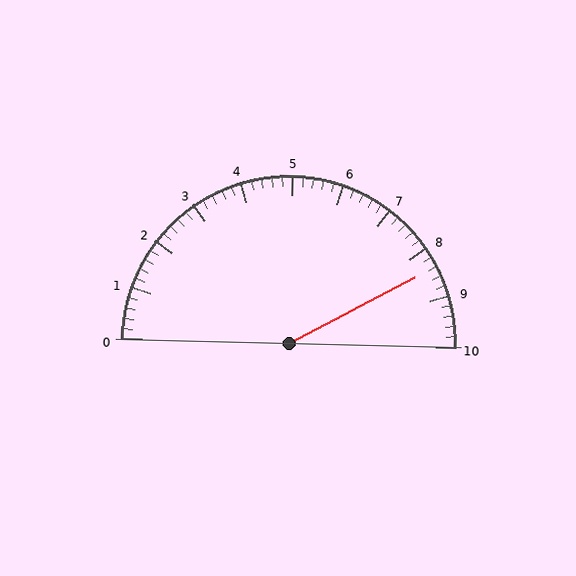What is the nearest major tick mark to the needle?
The nearest major tick mark is 8.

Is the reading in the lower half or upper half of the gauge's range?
The reading is in the upper half of the range (0 to 10).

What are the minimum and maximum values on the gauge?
The gauge ranges from 0 to 10.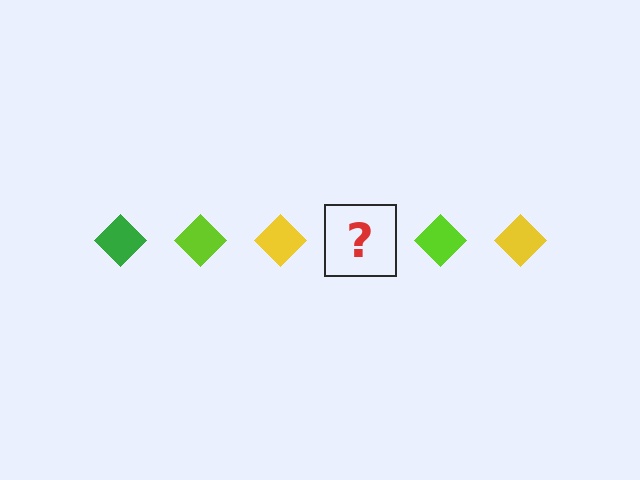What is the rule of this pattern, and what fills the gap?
The rule is that the pattern cycles through green, lime, yellow diamonds. The gap should be filled with a green diamond.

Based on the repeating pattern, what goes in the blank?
The blank should be a green diamond.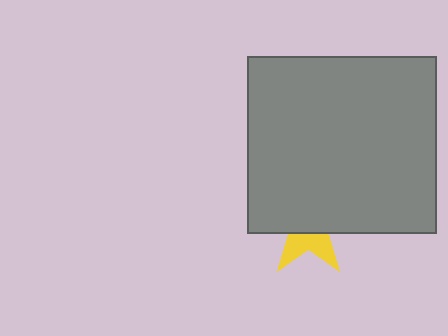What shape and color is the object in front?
The object in front is a gray rectangle.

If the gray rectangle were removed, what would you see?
You would see the complete yellow star.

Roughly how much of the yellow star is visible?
A small part of it is visible (roughly 38%).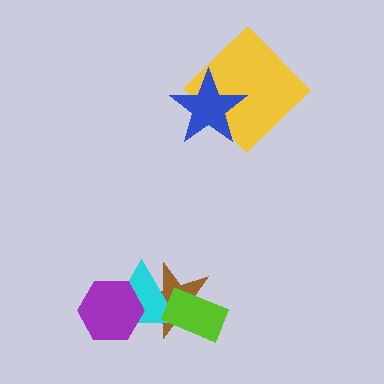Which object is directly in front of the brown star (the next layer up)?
The cyan triangle is directly in front of the brown star.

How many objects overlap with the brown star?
3 objects overlap with the brown star.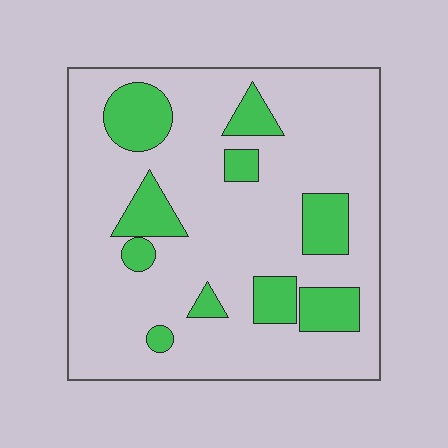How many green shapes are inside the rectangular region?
10.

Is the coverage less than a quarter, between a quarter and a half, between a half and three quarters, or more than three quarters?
Less than a quarter.